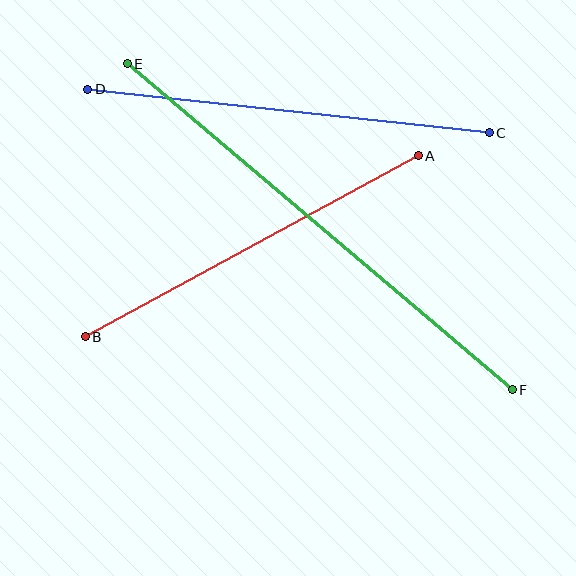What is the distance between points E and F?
The distance is approximately 505 pixels.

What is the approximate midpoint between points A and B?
The midpoint is at approximately (252, 246) pixels.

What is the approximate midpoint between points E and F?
The midpoint is at approximately (320, 227) pixels.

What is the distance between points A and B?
The distance is approximately 379 pixels.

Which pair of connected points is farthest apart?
Points E and F are farthest apart.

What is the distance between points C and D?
The distance is approximately 404 pixels.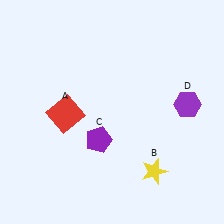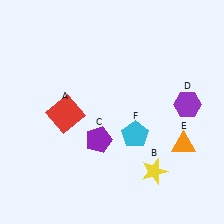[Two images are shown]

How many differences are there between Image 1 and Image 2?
There are 2 differences between the two images.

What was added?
An orange triangle (E), a cyan pentagon (F) were added in Image 2.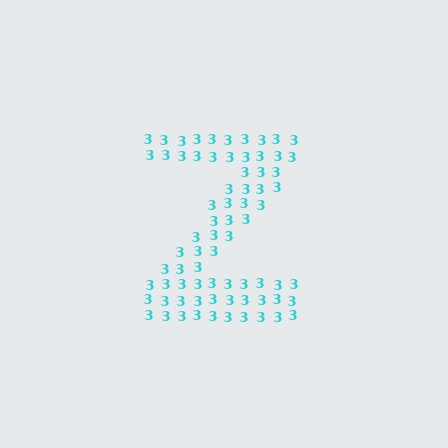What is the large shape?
The large shape is the letter Z.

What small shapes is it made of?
It is made of small digit 3's.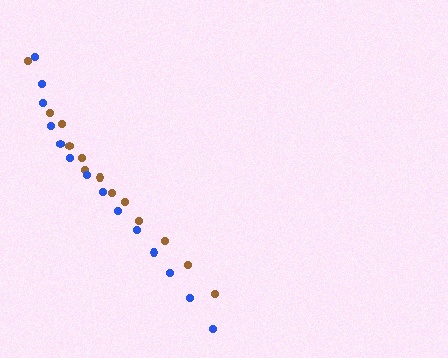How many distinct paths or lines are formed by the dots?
There are 2 distinct paths.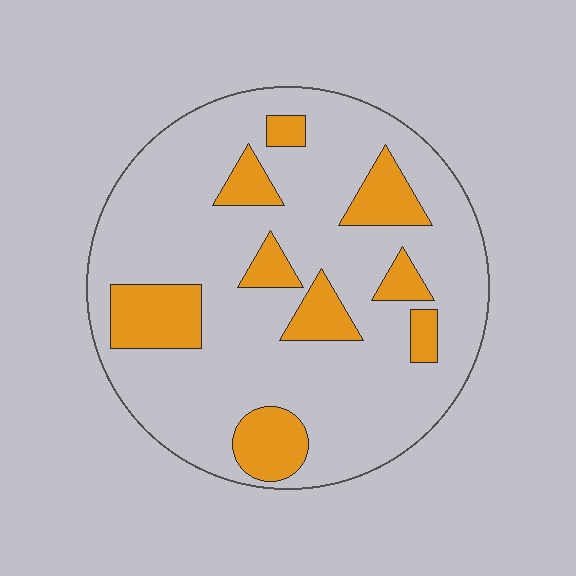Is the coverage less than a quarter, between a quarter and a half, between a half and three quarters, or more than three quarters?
Less than a quarter.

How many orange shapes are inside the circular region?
9.